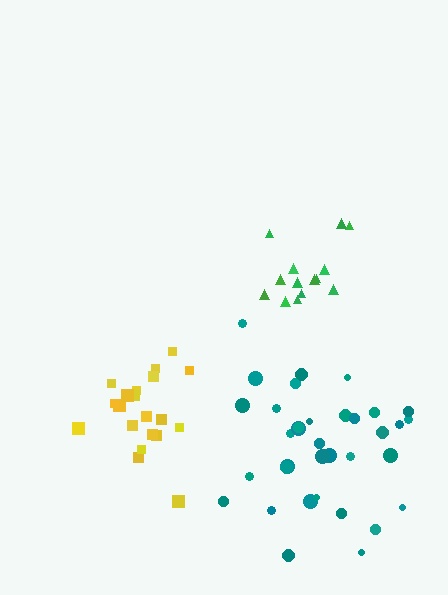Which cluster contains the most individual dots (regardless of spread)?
Teal (35).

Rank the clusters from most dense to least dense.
yellow, green, teal.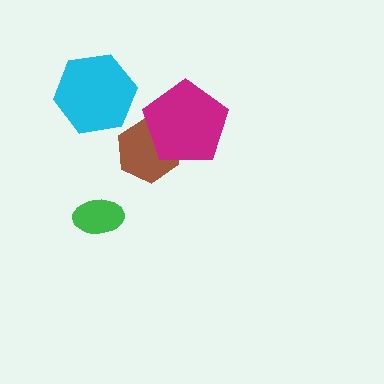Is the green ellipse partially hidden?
No, no other shape covers it.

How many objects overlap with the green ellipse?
0 objects overlap with the green ellipse.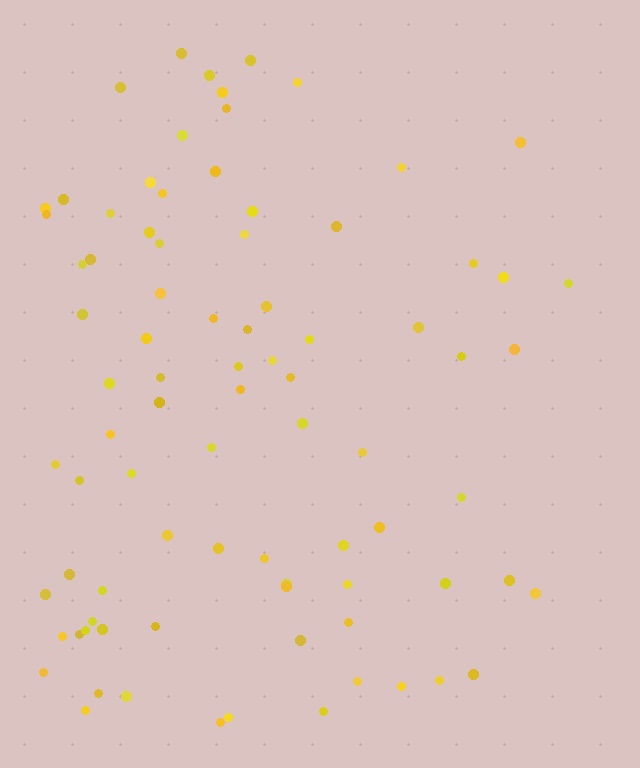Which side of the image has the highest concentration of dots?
The left.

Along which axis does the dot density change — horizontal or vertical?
Horizontal.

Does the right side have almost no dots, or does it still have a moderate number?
Still a moderate number, just noticeably fewer than the left.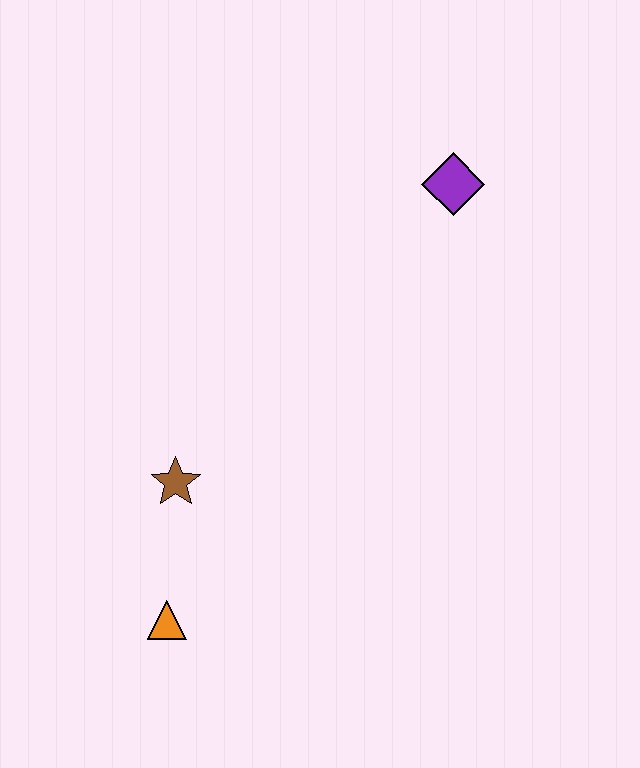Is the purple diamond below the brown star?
No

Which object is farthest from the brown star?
The purple diamond is farthest from the brown star.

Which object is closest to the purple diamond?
The brown star is closest to the purple diamond.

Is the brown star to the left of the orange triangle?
No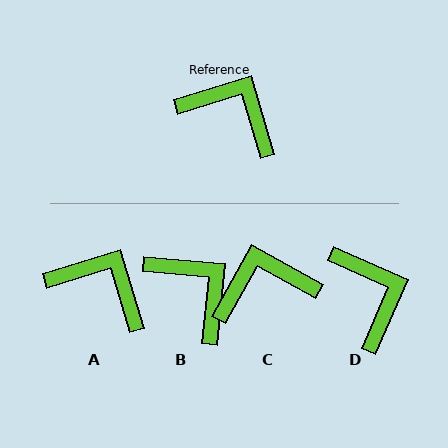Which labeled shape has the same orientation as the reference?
A.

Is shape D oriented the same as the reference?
No, it is off by about 40 degrees.